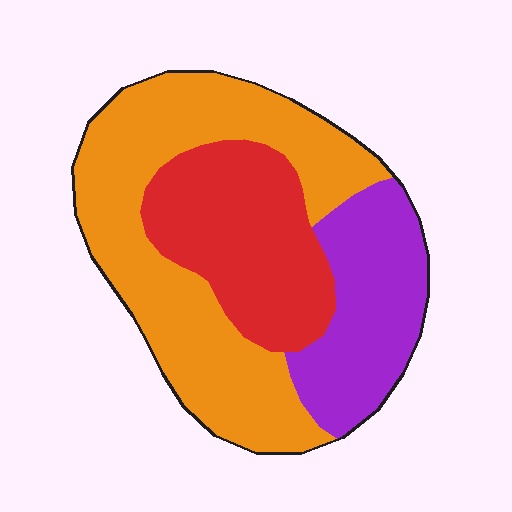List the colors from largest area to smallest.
From largest to smallest: orange, red, purple.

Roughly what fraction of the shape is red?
Red takes up about one quarter (1/4) of the shape.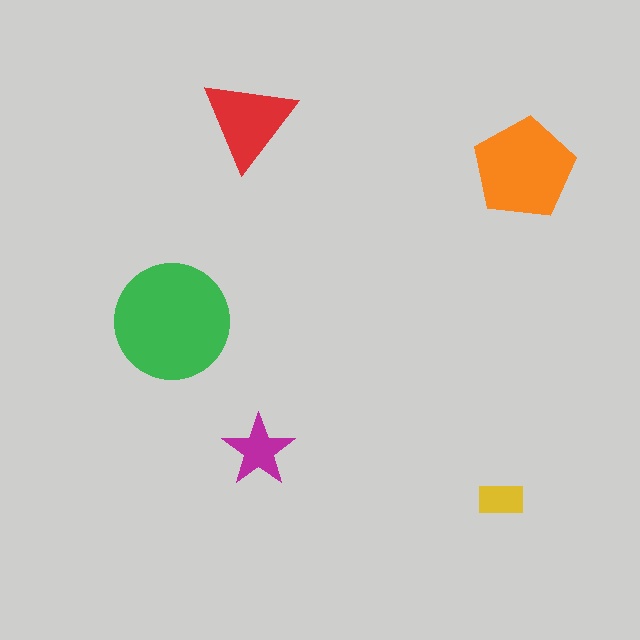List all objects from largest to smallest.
The green circle, the orange pentagon, the red triangle, the magenta star, the yellow rectangle.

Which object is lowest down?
The yellow rectangle is bottommost.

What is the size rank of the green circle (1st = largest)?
1st.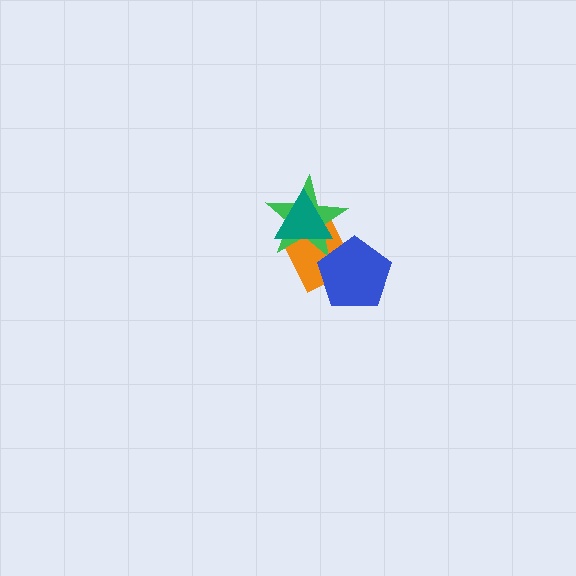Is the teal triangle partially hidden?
No, no other shape covers it.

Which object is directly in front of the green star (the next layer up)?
The blue pentagon is directly in front of the green star.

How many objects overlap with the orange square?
3 objects overlap with the orange square.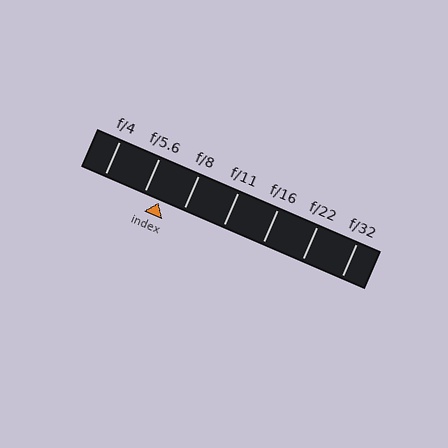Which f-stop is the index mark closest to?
The index mark is closest to f/5.6.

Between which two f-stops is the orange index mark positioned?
The index mark is between f/5.6 and f/8.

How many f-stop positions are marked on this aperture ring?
There are 7 f-stop positions marked.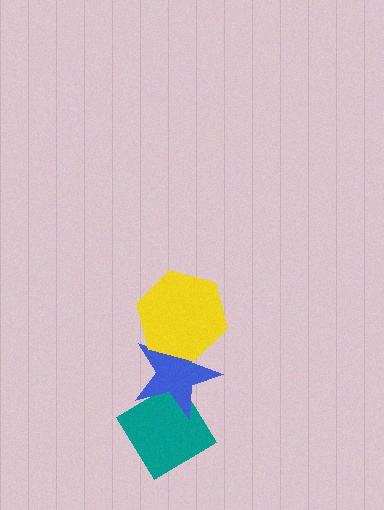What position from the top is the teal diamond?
The teal diamond is 3rd from the top.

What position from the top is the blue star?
The blue star is 2nd from the top.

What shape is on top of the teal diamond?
The blue star is on top of the teal diamond.